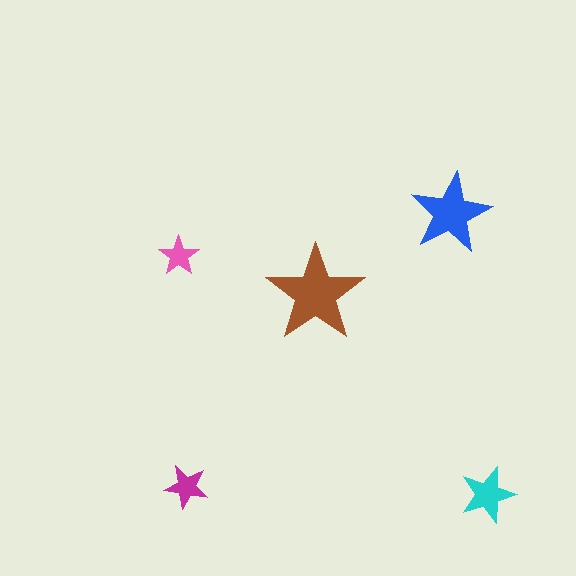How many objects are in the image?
There are 5 objects in the image.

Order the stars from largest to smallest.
the brown one, the blue one, the cyan one, the magenta one, the pink one.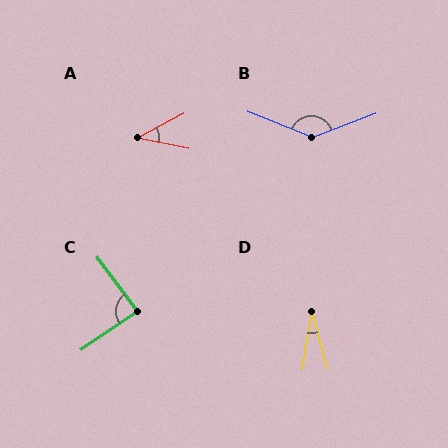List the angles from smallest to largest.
D (25°), A (40°), C (88°), B (137°).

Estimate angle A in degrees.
Approximately 40 degrees.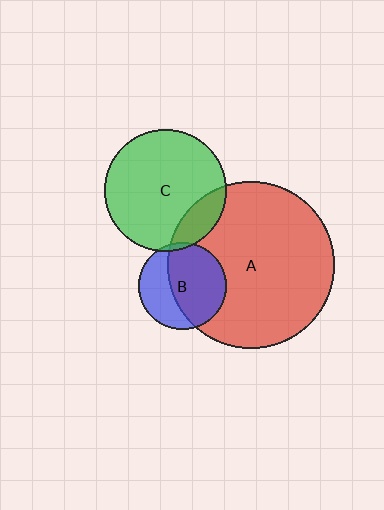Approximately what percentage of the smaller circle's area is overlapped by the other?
Approximately 60%.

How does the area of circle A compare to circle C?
Approximately 1.9 times.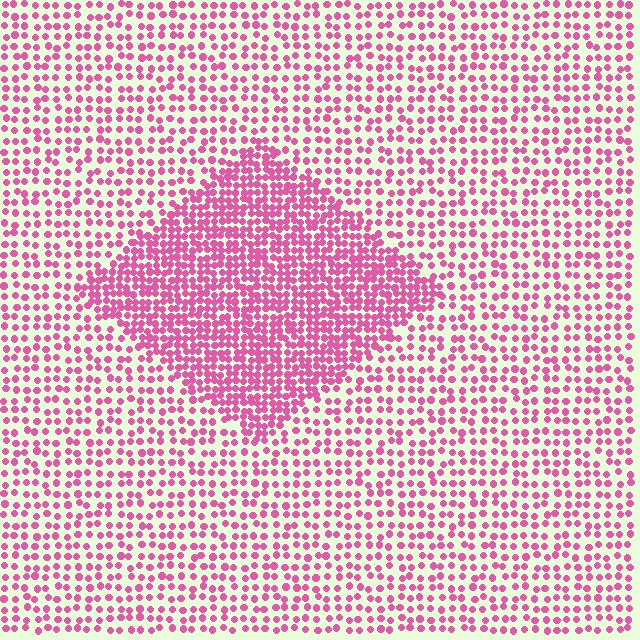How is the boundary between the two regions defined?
The boundary is defined by a change in element density (approximately 2.0x ratio). All elements are the same color, size, and shape.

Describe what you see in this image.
The image contains small pink elements arranged at two different densities. A diamond-shaped region is visible where the elements are more densely packed than the surrounding area.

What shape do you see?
I see a diamond.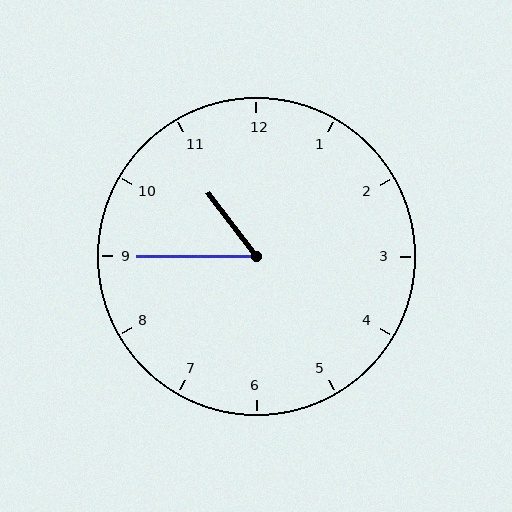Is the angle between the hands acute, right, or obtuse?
It is acute.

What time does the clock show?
10:45.